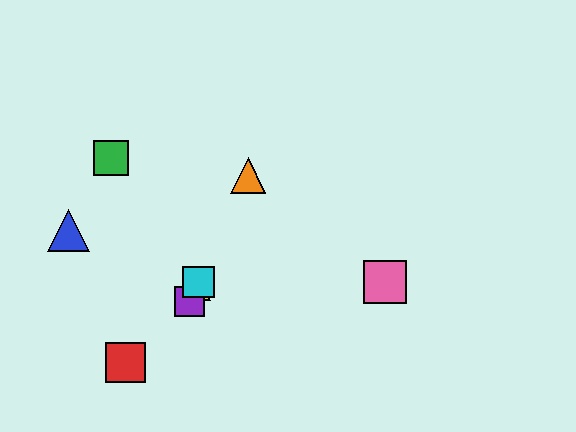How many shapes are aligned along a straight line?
4 shapes (the yellow triangle, the purple square, the orange triangle, the cyan square) are aligned along a straight line.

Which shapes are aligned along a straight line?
The yellow triangle, the purple square, the orange triangle, the cyan square are aligned along a straight line.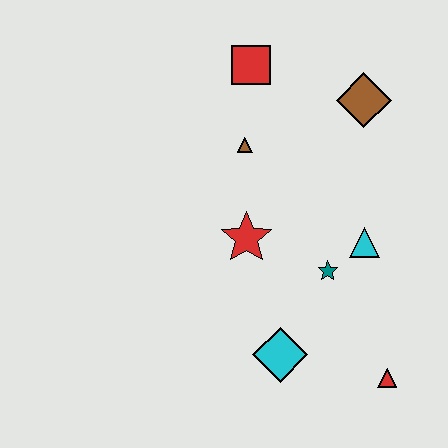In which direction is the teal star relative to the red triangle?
The teal star is above the red triangle.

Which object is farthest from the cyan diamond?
The red square is farthest from the cyan diamond.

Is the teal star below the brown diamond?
Yes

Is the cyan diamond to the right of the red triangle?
No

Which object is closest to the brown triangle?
The red square is closest to the brown triangle.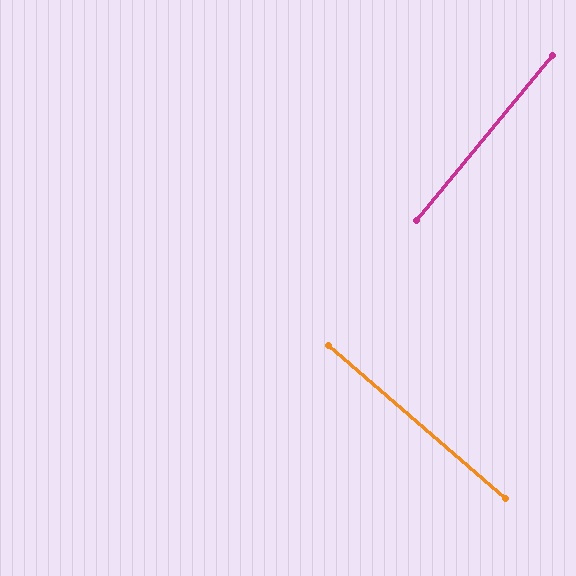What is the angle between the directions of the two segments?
Approximately 89 degrees.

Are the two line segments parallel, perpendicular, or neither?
Perpendicular — they meet at approximately 89°.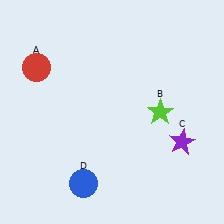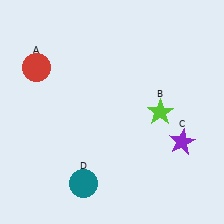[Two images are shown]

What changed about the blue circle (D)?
In Image 1, D is blue. In Image 2, it changed to teal.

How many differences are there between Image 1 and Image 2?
There is 1 difference between the two images.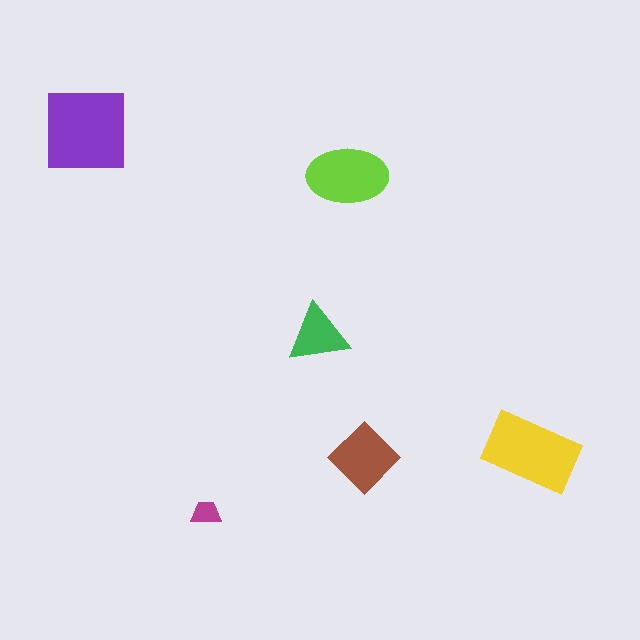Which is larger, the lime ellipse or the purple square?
The purple square.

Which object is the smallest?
The magenta trapezoid.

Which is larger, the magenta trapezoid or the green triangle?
The green triangle.